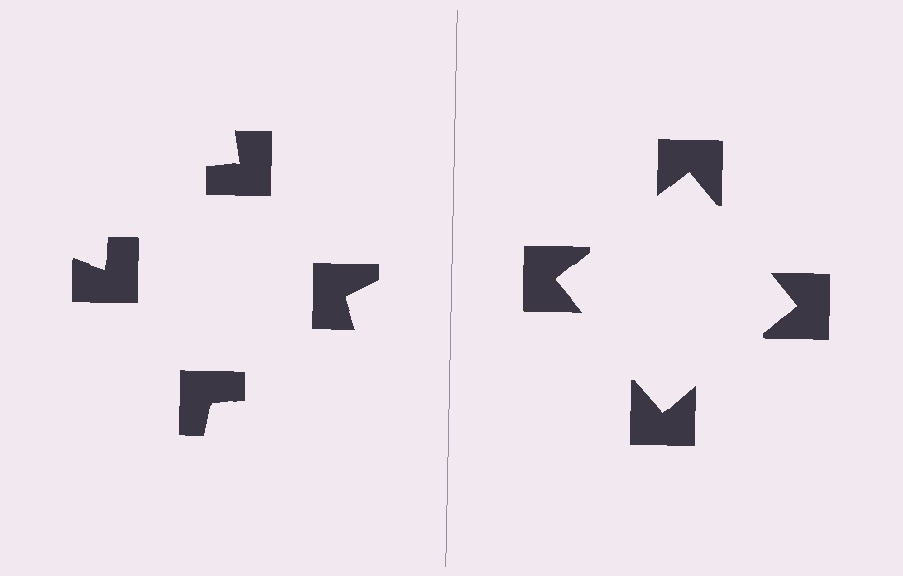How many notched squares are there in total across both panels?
8 — 4 on each side.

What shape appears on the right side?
An illusory square.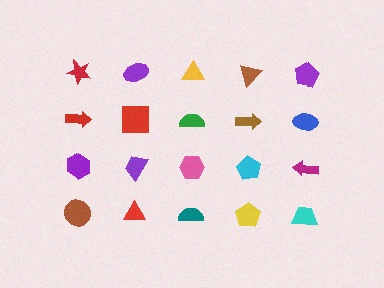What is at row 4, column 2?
A red triangle.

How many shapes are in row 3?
5 shapes.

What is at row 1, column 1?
A red star.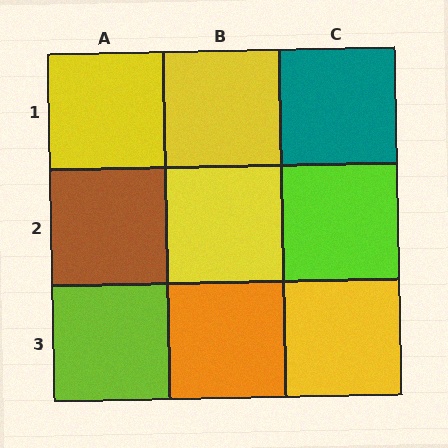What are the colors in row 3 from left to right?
Lime, orange, yellow.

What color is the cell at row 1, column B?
Yellow.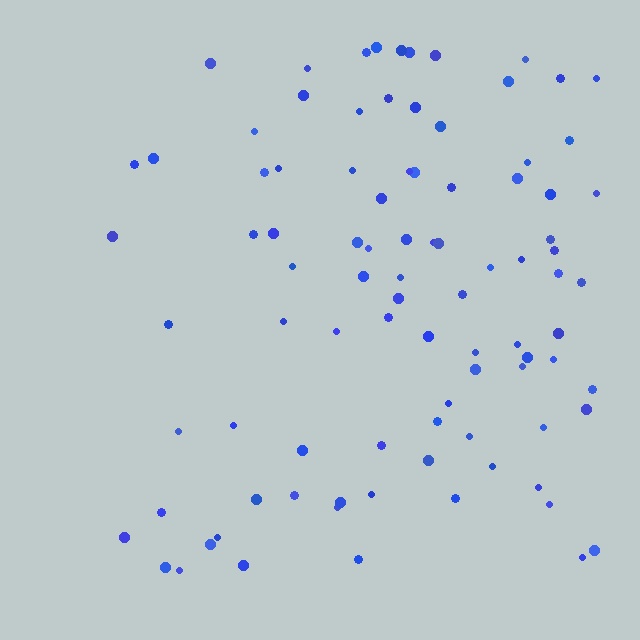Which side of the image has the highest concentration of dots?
The right.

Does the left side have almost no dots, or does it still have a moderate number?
Still a moderate number, just noticeably fewer than the right.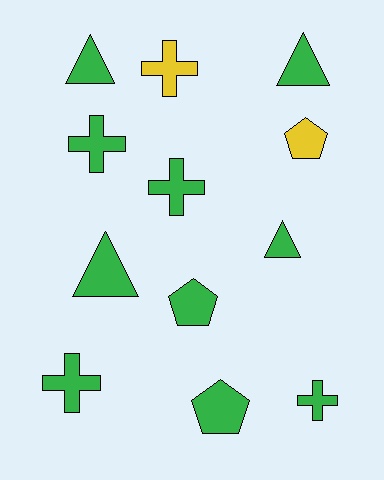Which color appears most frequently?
Green, with 10 objects.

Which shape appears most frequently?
Cross, with 5 objects.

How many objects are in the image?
There are 12 objects.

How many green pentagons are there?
There are 2 green pentagons.